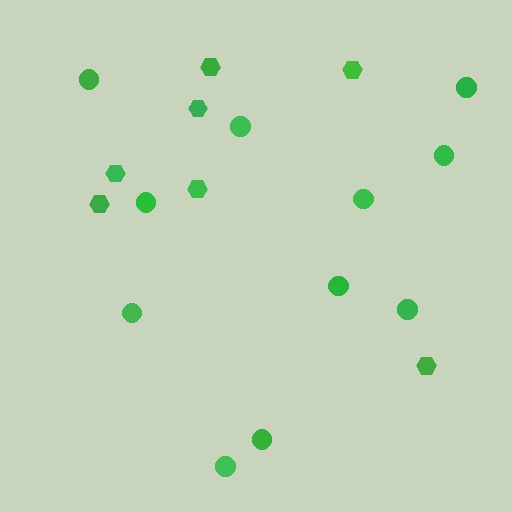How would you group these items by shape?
There are 2 groups: one group of circles (11) and one group of hexagons (7).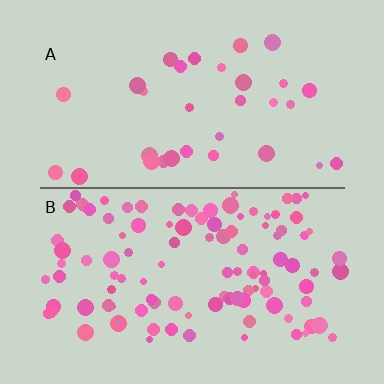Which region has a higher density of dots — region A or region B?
B (the bottom).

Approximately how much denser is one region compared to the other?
Approximately 3.4× — region B over region A.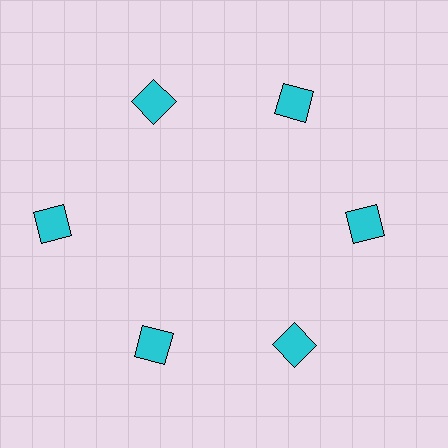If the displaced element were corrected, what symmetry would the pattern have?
It would have 6-fold rotational symmetry — the pattern would map onto itself every 60 degrees.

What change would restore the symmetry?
The symmetry would be restored by moving it inward, back onto the ring so that all 6 diamonds sit at equal angles and equal distance from the center.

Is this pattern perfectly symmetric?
No. The 6 cyan diamonds are arranged in a ring, but one element near the 9 o'clock position is pushed outward from the center, breaking the 6-fold rotational symmetry.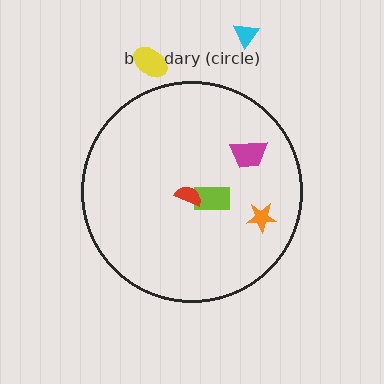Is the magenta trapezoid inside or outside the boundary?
Inside.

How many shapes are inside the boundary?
4 inside, 2 outside.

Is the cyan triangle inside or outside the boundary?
Outside.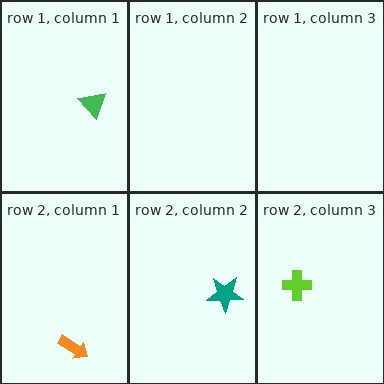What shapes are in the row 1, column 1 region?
The green triangle.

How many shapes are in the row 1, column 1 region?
1.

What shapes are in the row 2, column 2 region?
The teal star.